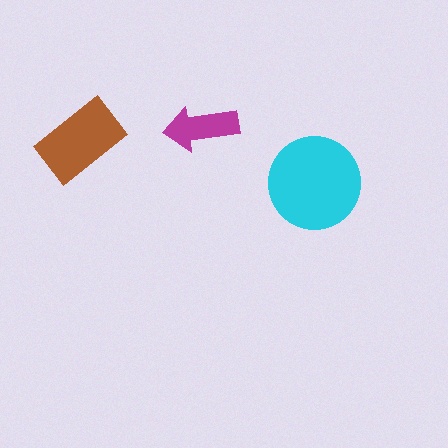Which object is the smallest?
The magenta arrow.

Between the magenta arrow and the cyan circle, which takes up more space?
The cyan circle.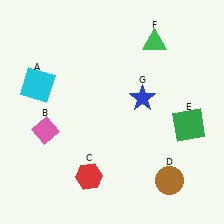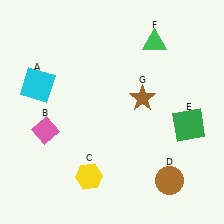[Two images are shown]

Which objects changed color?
C changed from red to yellow. G changed from blue to brown.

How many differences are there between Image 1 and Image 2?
There are 2 differences between the two images.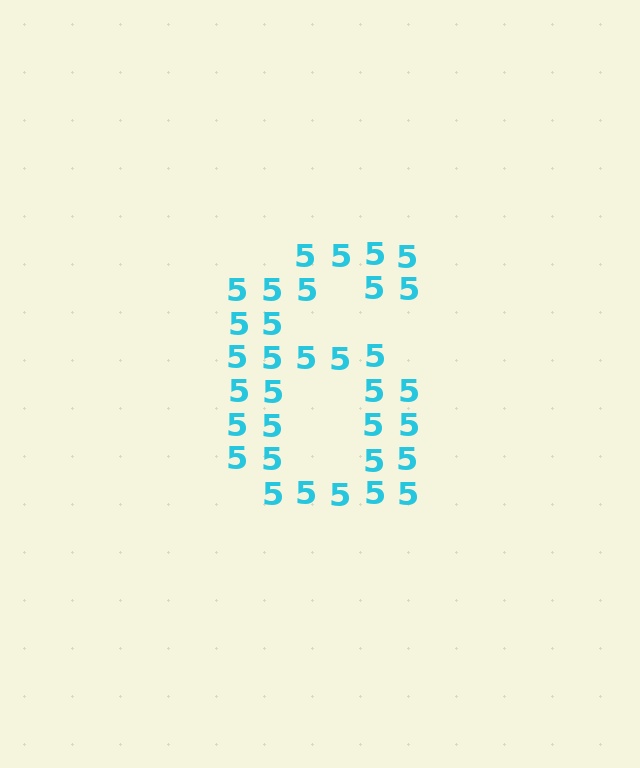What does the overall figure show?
The overall figure shows the digit 6.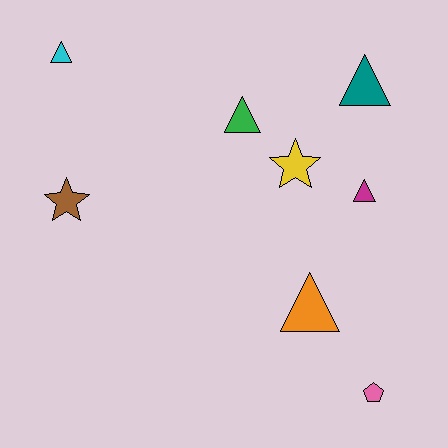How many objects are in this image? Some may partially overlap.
There are 8 objects.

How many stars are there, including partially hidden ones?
There are 2 stars.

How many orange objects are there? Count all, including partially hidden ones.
There is 1 orange object.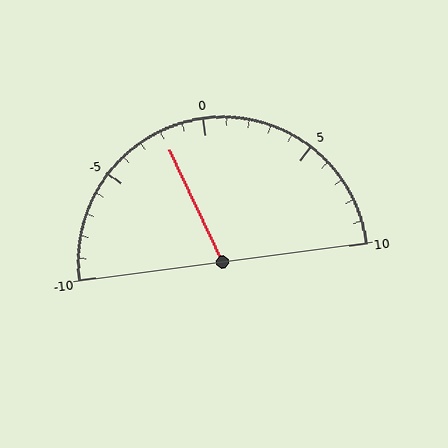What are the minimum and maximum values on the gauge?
The gauge ranges from -10 to 10.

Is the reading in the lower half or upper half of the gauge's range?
The reading is in the lower half of the range (-10 to 10).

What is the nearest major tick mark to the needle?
The nearest major tick mark is 0.